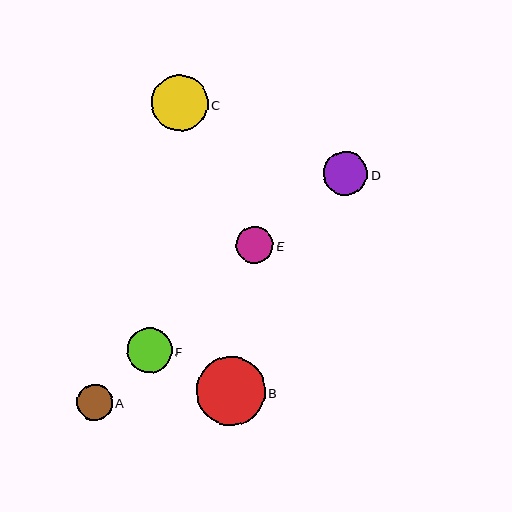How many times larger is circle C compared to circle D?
Circle C is approximately 1.3 times the size of circle D.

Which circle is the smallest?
Circle A is the smallest with a size of approximately 36 pixels.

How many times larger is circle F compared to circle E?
Circle F is approximately 1.2 times the size of circle E.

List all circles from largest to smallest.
From largest to smallest: B, C, F, D, E, A.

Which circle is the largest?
Circle B is the largest with a size of approximately 68 pixels.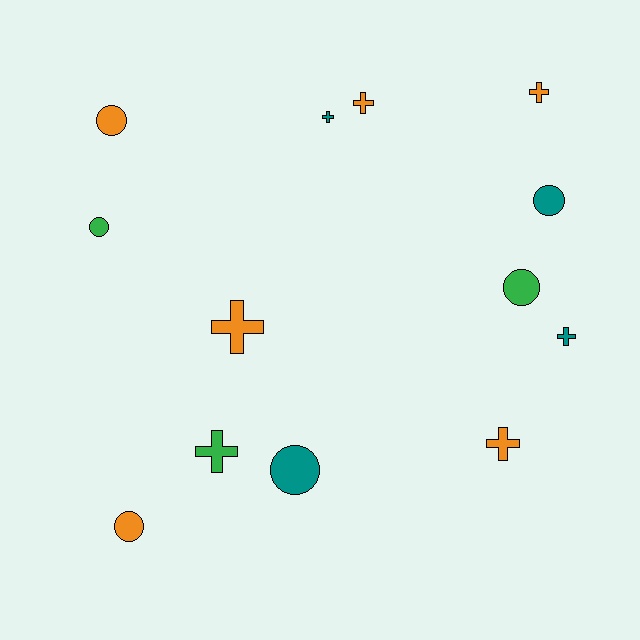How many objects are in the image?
There are 13 objects.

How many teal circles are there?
There are 2 teal circles.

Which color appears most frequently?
Orange, with 6 objects.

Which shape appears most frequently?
Cross, with 7 objects.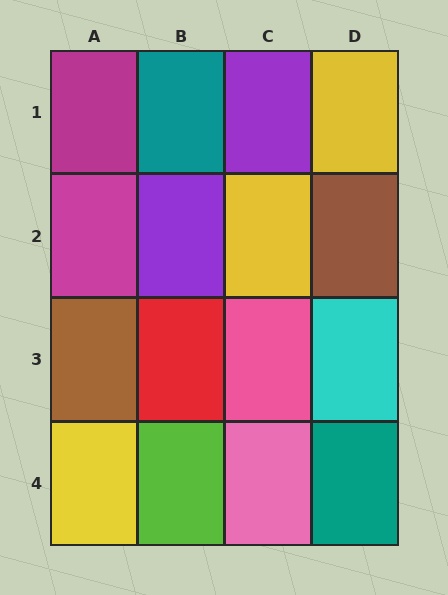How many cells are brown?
2 cells are brown.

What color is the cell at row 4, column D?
Teal.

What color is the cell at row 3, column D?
Cyan.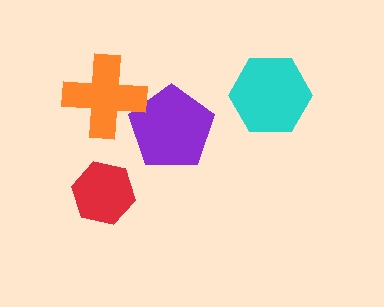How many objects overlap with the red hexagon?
0 objects overlap with the red hexagon.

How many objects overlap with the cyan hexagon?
0 objects overlap with the cyan hexagon.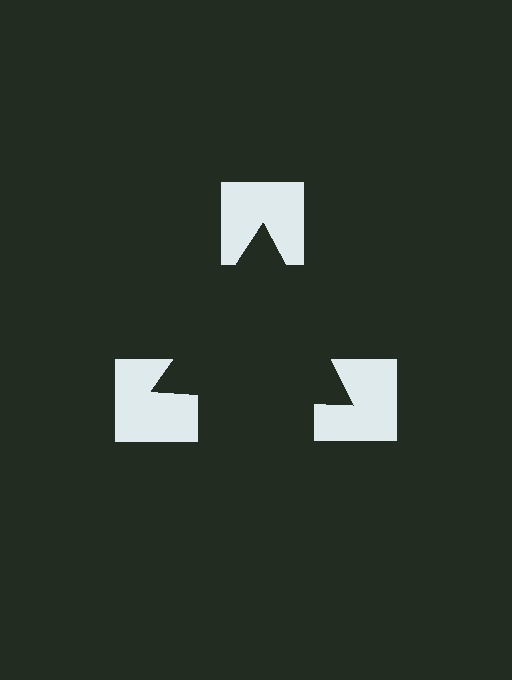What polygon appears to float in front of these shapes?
An illusory triangle — its edges are inferred from the aligned wedge cuts in the notched squares, not physically drawn.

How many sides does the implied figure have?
3 sides.